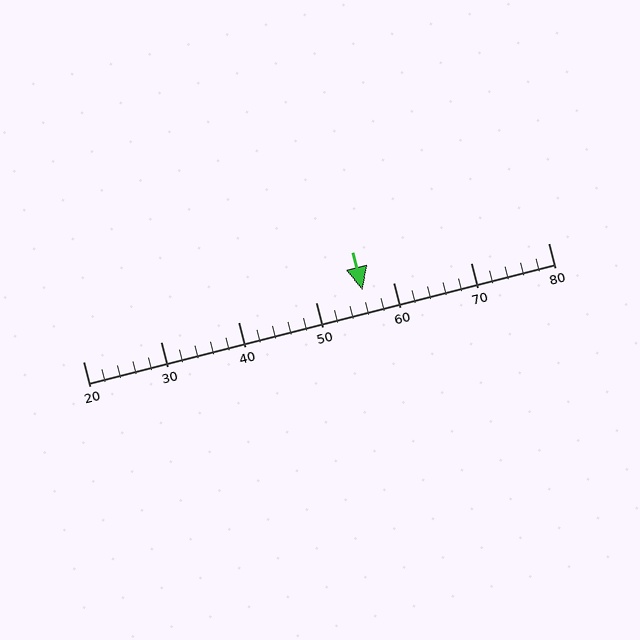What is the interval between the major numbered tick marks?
The major tick marks are spaced 10 units apart.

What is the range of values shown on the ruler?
The ruler shows values from 20 to 80.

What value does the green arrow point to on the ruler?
The green arrow points to approximately 56.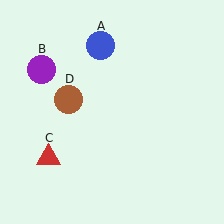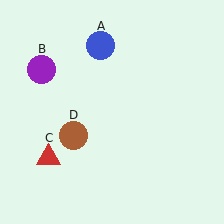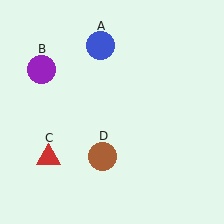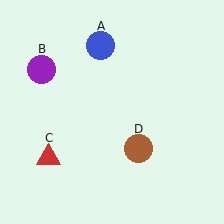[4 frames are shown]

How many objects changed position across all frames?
1 object changed position: brown circle (object D).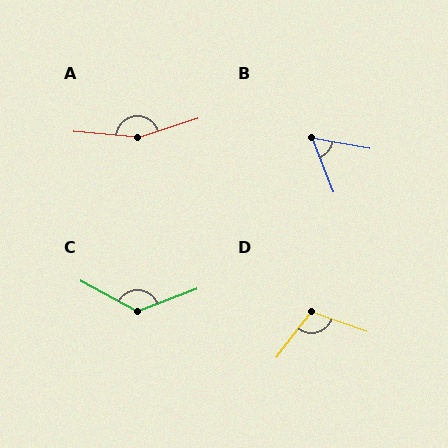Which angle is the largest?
A, at approximately 158 degrees.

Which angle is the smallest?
B, at approximately 58 degrees.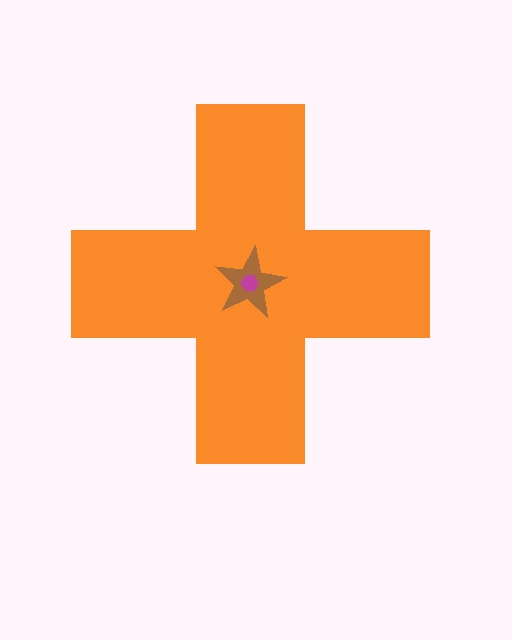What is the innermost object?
The magenta hexagon.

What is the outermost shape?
The orange cross.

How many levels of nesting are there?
3.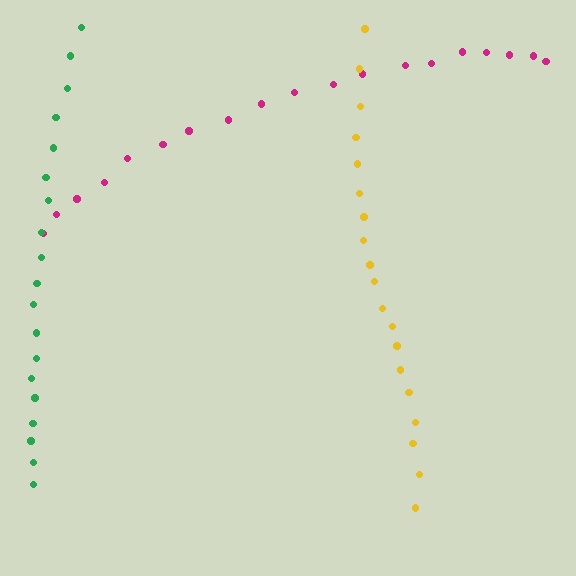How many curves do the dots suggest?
There are 3 distinct paths.